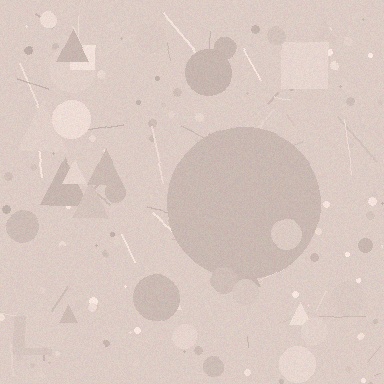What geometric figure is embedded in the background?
A circle is embedded in the background.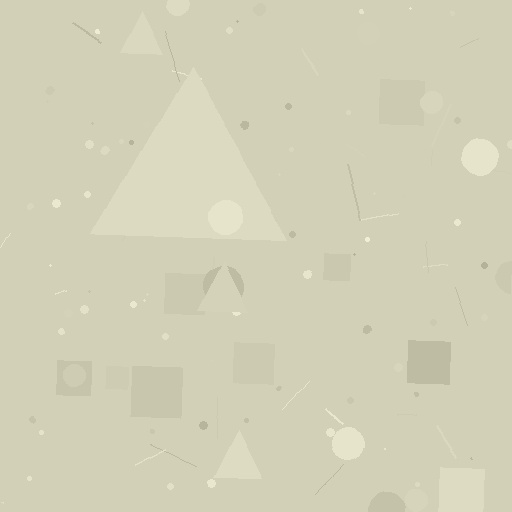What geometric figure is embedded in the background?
A triangle is embedded in the background.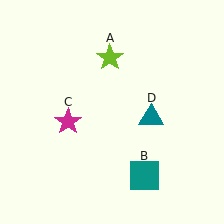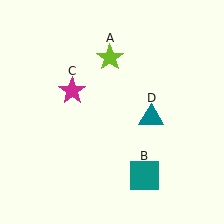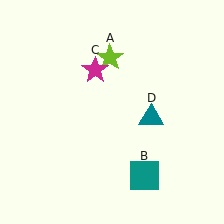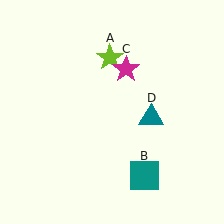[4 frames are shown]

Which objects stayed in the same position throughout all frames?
Lime star (object A) and teal square (object B) and teal triangle (object D) remained stationary.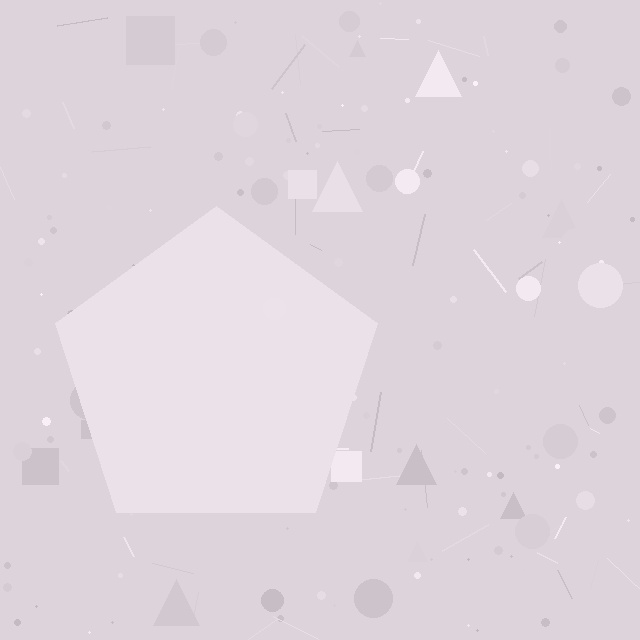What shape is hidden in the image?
A pentagon is hidden in the image.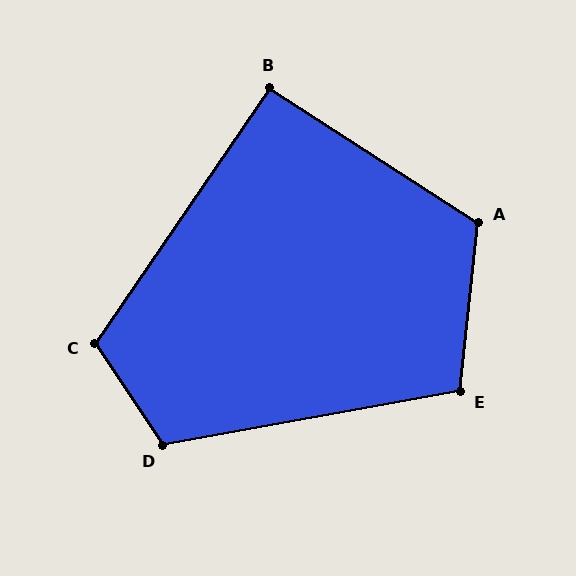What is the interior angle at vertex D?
Approximately 113 degrees (obtuse).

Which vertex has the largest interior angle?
A, at approximately 117 degrees.